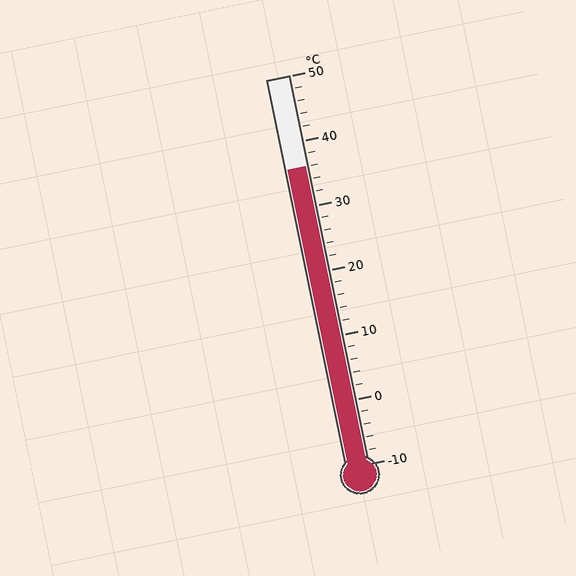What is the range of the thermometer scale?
The thermometer scale ranges from -10°C to 50°C.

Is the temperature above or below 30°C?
The temperature is above 30°C.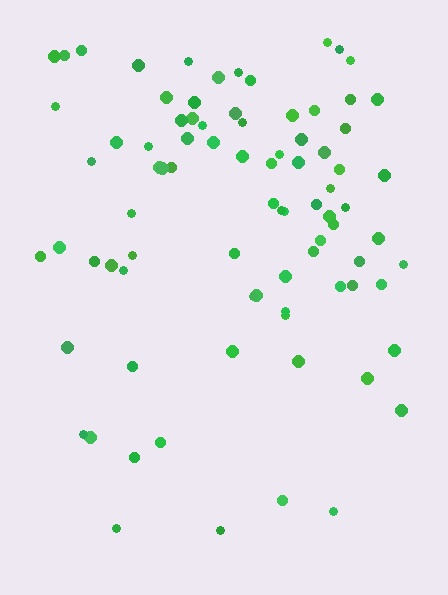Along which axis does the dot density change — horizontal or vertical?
Vertical.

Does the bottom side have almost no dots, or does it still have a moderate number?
Still a moderate number, just noticeably fewer than the top.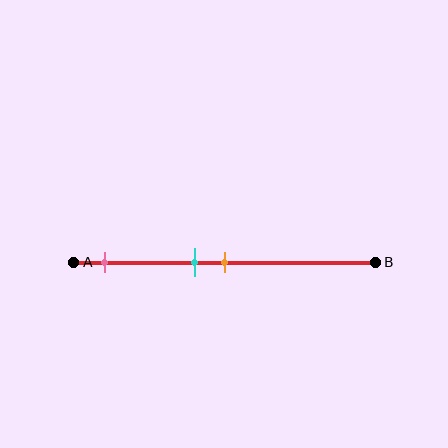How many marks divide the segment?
There are 3 marks dividing the segment.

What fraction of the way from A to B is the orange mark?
The orange mark is approximately 50% (0.5) of the way from A to B.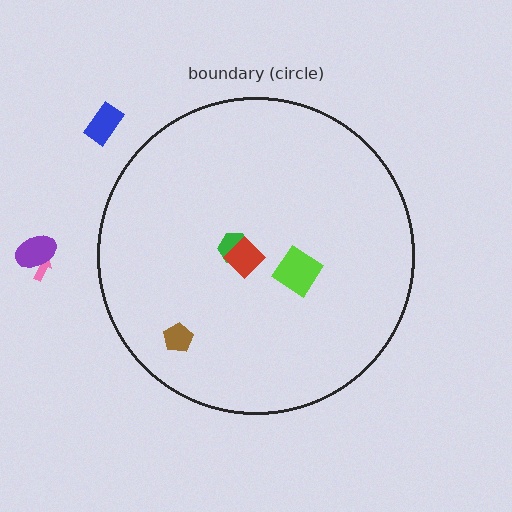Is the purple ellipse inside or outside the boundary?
Outside.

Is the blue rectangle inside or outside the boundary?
Outside.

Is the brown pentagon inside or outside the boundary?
Inside.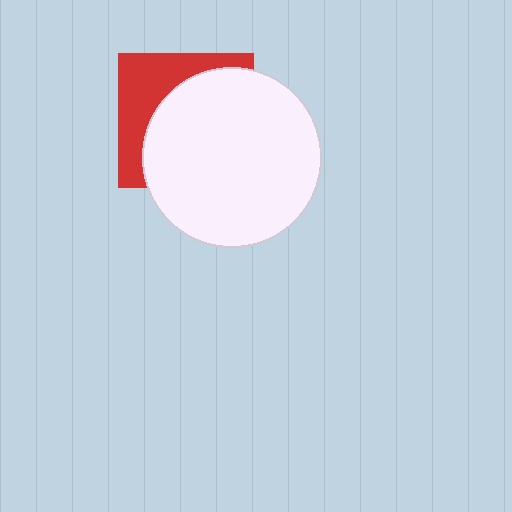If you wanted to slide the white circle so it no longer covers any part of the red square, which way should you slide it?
Slide it toward the lower-right — that is the most direct way to separate the two shapes.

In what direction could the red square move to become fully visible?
The red square could move toward the upper-left. That would shift it out from behind the white circle entirely.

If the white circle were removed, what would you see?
You would see the complete red square.